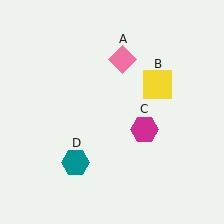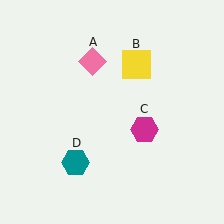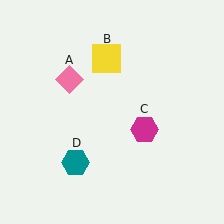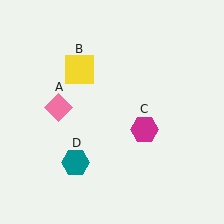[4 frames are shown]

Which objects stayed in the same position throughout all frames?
Magenta hexagon (object C) and teal hexagon (object D) remained stationary.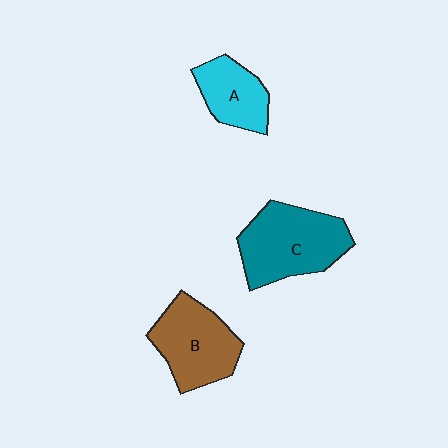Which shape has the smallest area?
Shape A (cyan).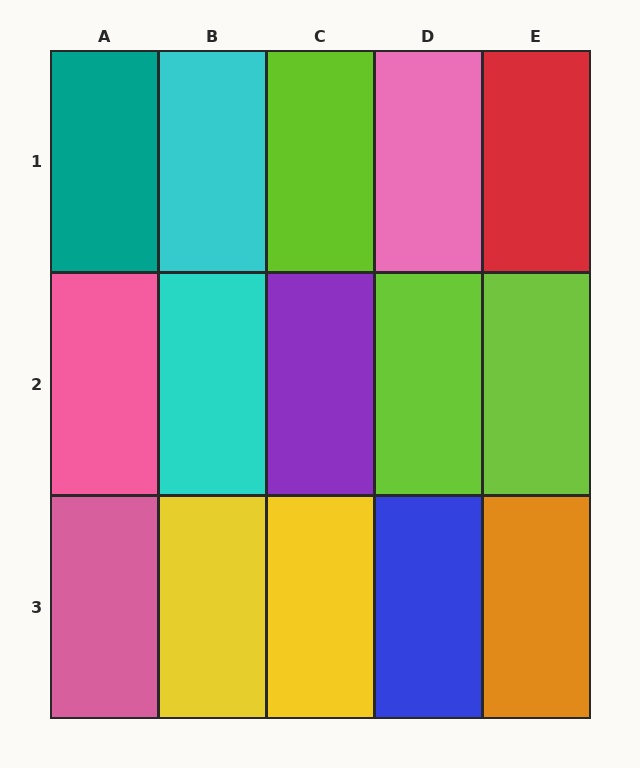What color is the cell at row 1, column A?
Teal.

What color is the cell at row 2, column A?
Pink.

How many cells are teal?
1 cell is teal.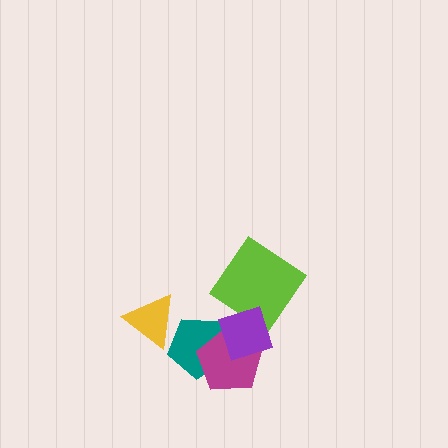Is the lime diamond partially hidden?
Yes, it is partially covered by another shape.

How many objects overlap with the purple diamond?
3 objects overlap with the purple diamond.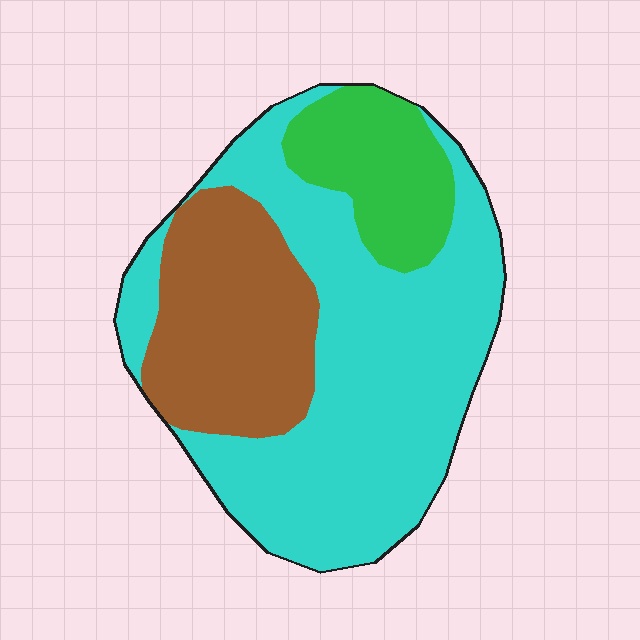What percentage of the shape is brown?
Brown takes up about one quarter (1/4) of the shape.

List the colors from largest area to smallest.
From largest to smallest: cyan, brown, green.